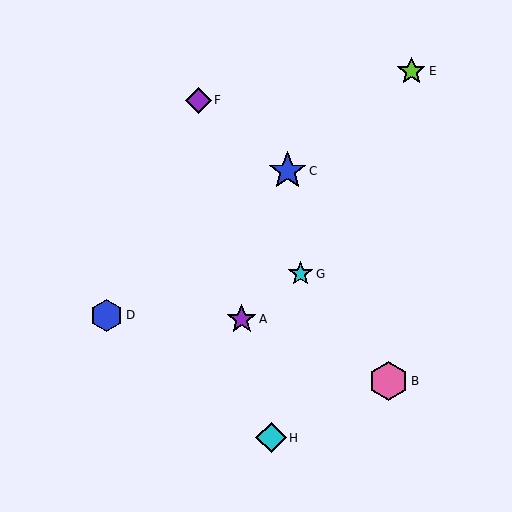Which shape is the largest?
The pink hexagon (labeled B) is the largest.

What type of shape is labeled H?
Shape H is a cyan diamond.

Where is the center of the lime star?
The center of the lime star is at (411, 71).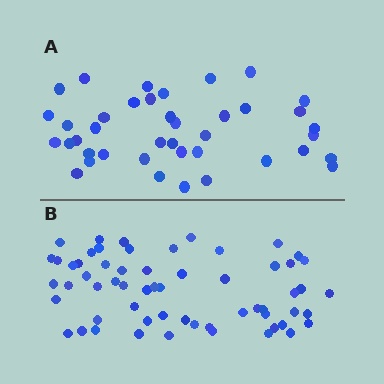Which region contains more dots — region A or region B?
Region B (the bottom region) has more dots.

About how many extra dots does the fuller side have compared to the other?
Region B has approximately 20 more dots than region A.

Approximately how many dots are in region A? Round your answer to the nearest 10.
About 40 dots.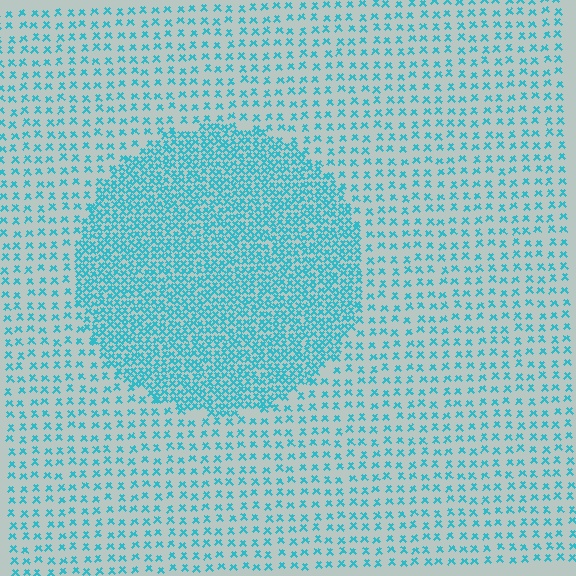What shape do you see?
I see a circle.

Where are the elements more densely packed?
The elements are more densely packed inside the circle boundary.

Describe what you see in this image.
The image contains small cyan elements arranged at two different densities. A circle-shaped region is visible where the elements are more densely packed than the surrounding area.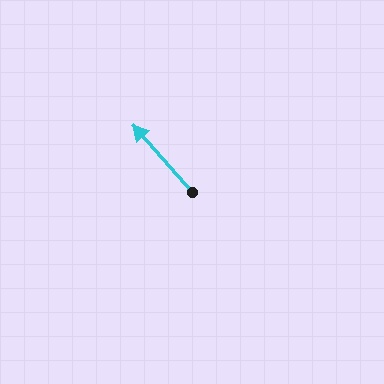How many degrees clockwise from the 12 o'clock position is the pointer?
Approximately 319 degrees.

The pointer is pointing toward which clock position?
Roughly 11 o'clock.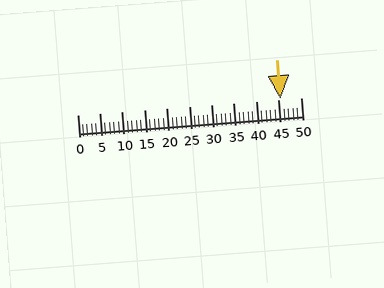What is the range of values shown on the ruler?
The ruler shows values from 0 to 50.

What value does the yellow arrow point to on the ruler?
The yellow arrow points to approximately 46.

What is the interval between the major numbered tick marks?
The major tick marks are spaced 5 units apart.